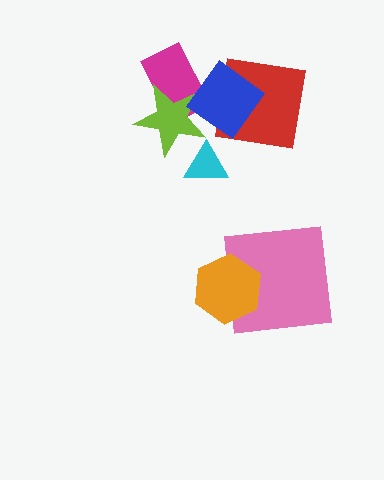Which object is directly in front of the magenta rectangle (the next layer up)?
The lime star is directly in front of the magenta rectangle.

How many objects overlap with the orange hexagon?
1 object overlaps with the orange hexagon.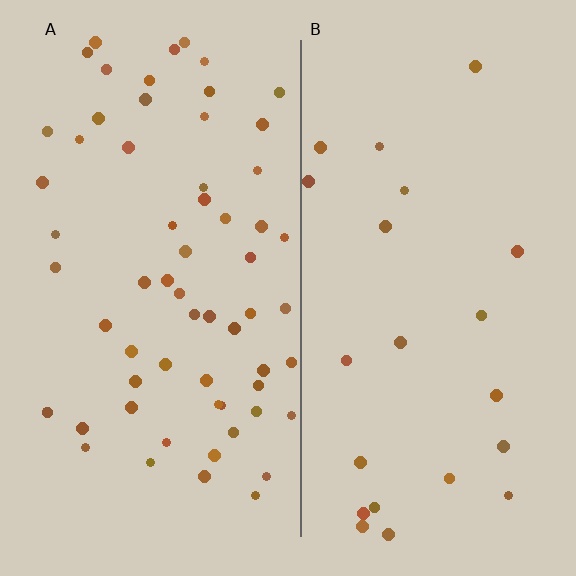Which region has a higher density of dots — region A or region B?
A (the left).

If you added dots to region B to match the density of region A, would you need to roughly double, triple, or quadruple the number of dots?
Approximately triple.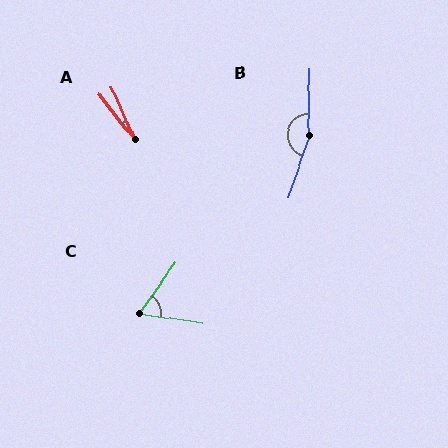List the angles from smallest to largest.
A (15°), C (63°), B (162°).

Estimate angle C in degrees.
Approximately 63 degrees.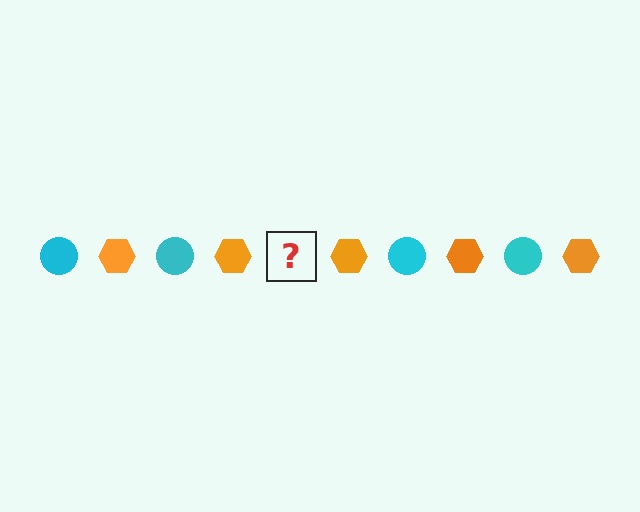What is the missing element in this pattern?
The missing element is a cyan circle.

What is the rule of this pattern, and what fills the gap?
The rule is that the pattern alternates between cyan circle and orange hexagon. The gap should be filled with a cyan circle.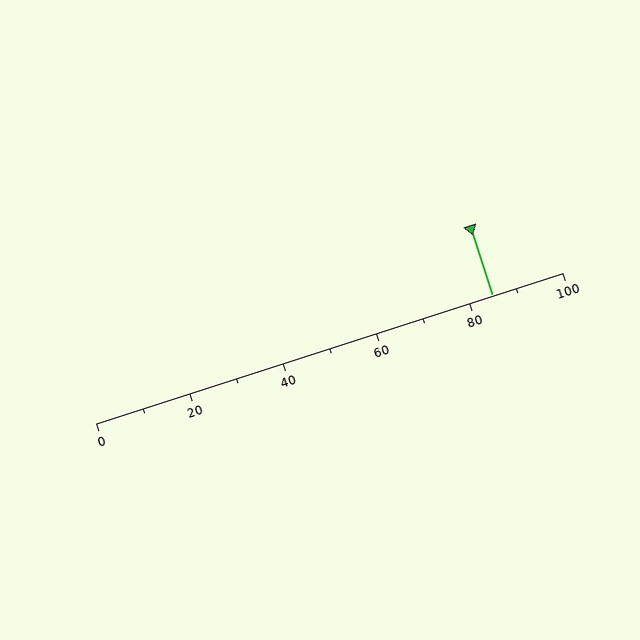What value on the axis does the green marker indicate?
The marker indicates approximately 85.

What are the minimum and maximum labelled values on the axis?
The axis runs from 0 to 100.